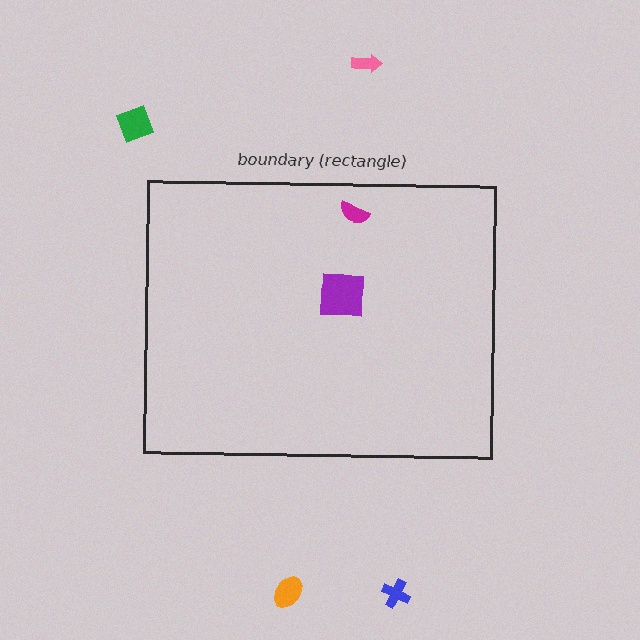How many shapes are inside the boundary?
2 inside, 4 outside.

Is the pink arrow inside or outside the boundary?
Outside.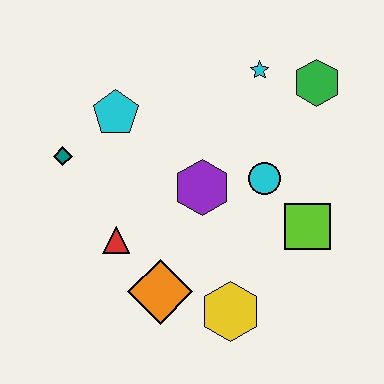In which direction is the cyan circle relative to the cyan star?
The cyan circle is below the cyan star.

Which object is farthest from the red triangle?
The green hexagon is farthest from the red triangle.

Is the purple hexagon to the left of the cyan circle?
Yes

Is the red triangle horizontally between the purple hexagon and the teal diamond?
Yes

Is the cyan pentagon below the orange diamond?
No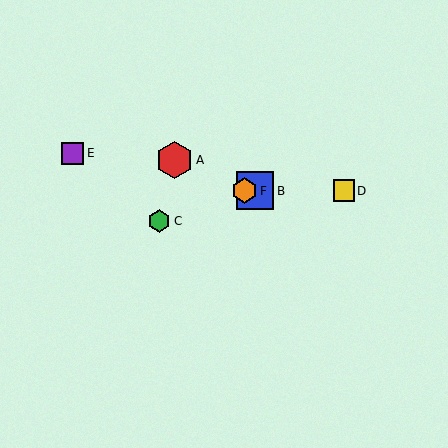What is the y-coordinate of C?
Object C is at y≈221.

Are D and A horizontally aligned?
No, D is at y≈191 and A is at y≈160.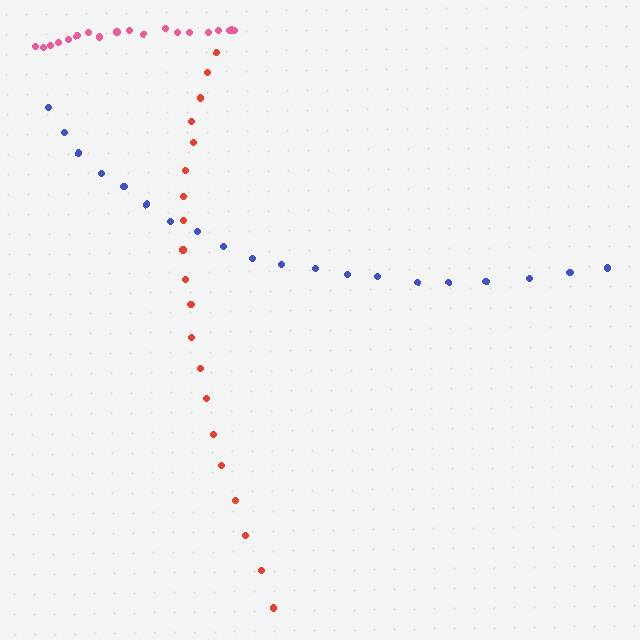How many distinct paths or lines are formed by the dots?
There are 3 distinct paths.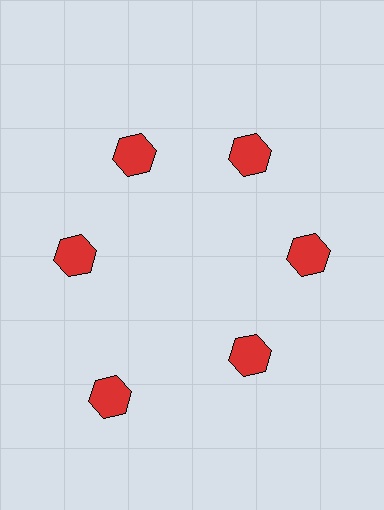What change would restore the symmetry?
The symmetry would be restored by moving it inward, back onto the ring so that all 6 hexagons sit at equal angles and equal distance from the center.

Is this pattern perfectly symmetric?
No. The 6 red hexagons are arranged in a ring, but one element near the 7 o'clock position is pushed outward from the center, breaking the 6-fold rotational symmetry.